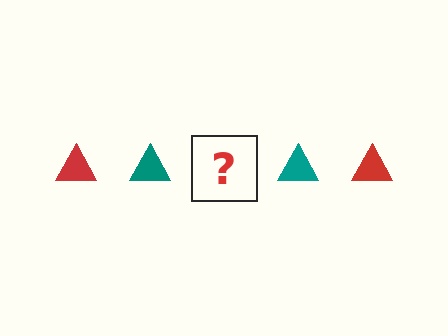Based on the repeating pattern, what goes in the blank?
The blank should be a red triangle.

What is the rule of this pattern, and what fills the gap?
The rule is that the pattern cycles through red, teal triangles. The gap should be filled with a red triangle.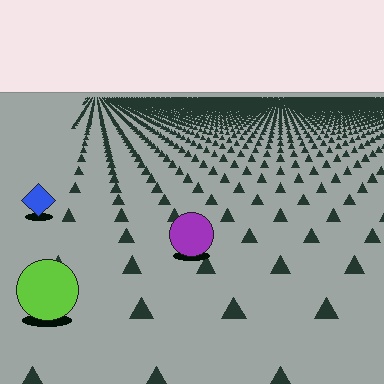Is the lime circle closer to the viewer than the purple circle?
Yes. The lime circle is closer — you can tell from the texture gradient: the ground texture is coarser near it.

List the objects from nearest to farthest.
From nearest to farthest: the lime circle, the purple circle, the blue diamond.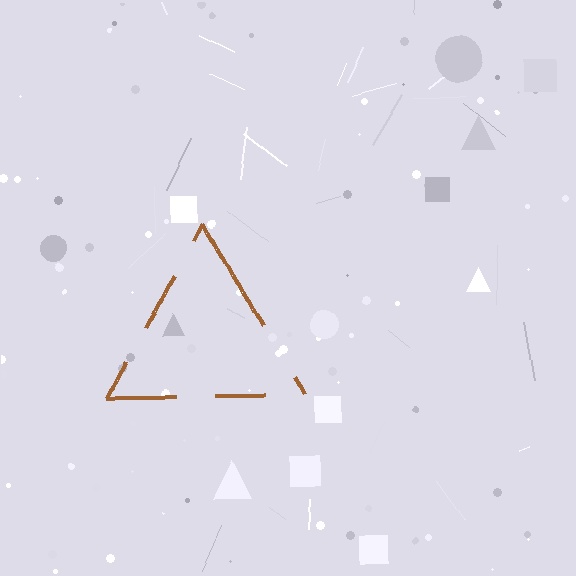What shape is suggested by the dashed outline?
The dashed outline suggests a triangle.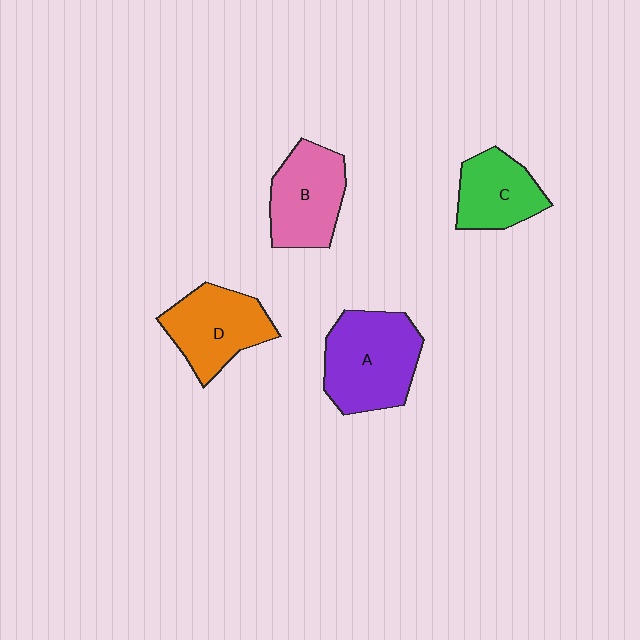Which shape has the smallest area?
Shape C (green).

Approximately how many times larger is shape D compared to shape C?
Approximately 1.2 times.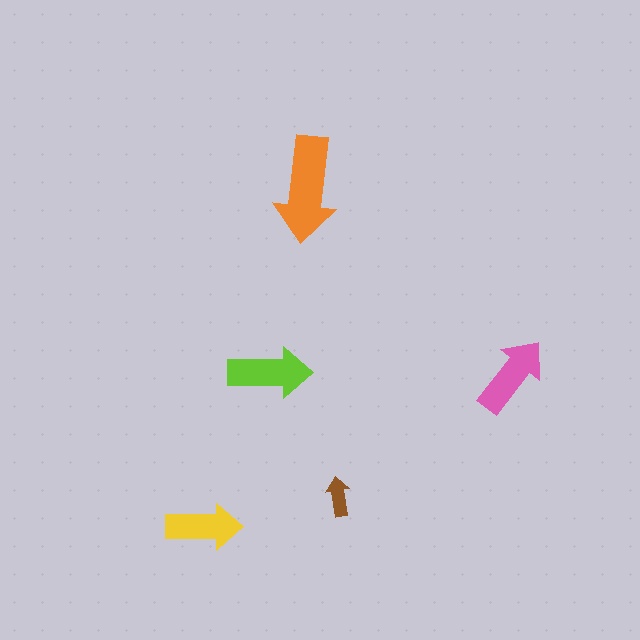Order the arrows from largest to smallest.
the orange one, the lime one, the pink one, the yellow one, the brown one.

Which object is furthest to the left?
The yellow arrow is leftmost.